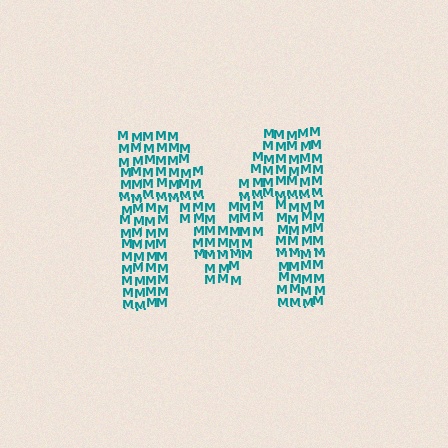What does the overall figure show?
The overall figure shows the letter M.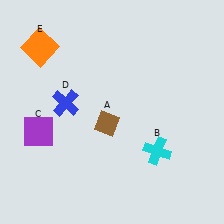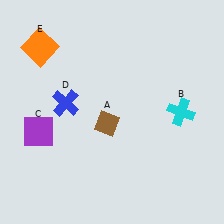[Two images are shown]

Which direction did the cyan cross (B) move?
The cyan cross (B) moved up.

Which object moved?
The cyan cross (B) moved up.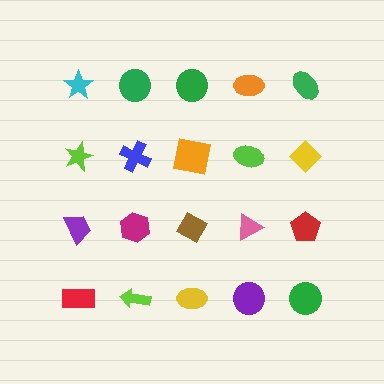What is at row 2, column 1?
A lime star.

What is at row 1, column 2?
A green circle.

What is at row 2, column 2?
A blue cross.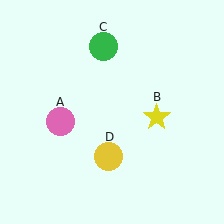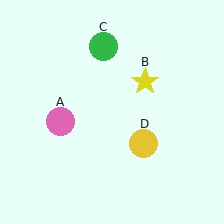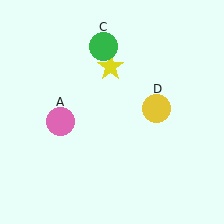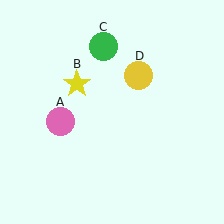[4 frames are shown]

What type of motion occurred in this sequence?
The yellow star (object B), yellow circle (object D) rotated counterclockwise around the center of the scene.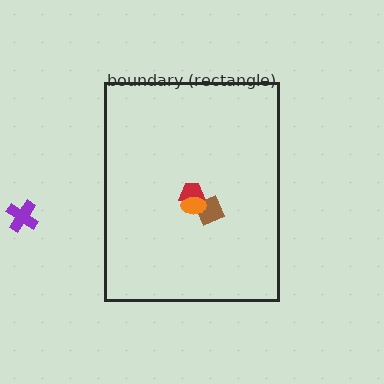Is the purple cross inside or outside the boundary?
Outside.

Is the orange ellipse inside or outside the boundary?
Inside.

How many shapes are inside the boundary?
3 inside, 1 outside.